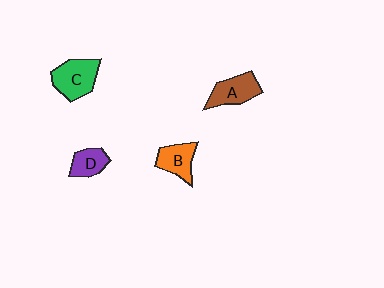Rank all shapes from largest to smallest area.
From largest to smallest: C (green), A (brown), B (orange), D (purple).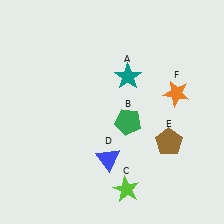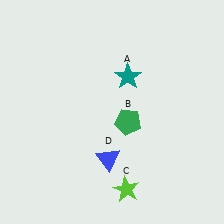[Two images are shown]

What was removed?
The orange star (F), the brown pentagon (E) were removed in Image 2.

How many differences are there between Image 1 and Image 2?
There are 2 differences between the two images.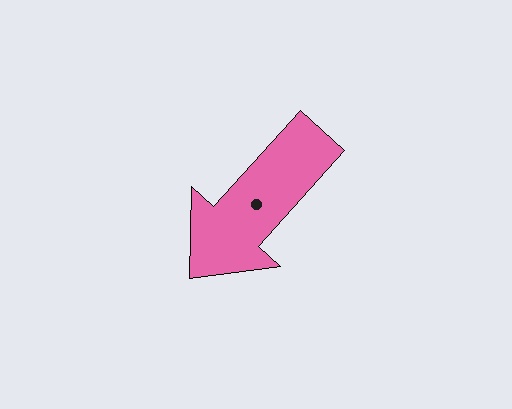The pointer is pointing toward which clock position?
Roughly 7 o'clock.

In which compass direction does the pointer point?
Southwest.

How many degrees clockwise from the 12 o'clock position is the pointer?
Approximately 222 degrees.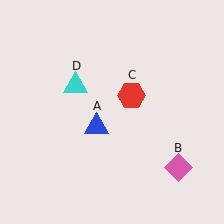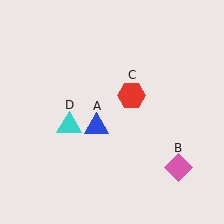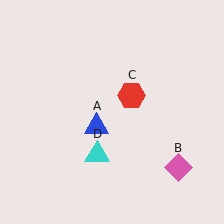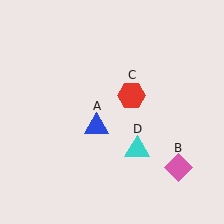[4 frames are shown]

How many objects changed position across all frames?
1 object changed position: cyan triangle (object D).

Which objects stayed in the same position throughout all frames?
Blue triangle (object A) and pink diamond (object B) and red hexagon (object C) remained stationary.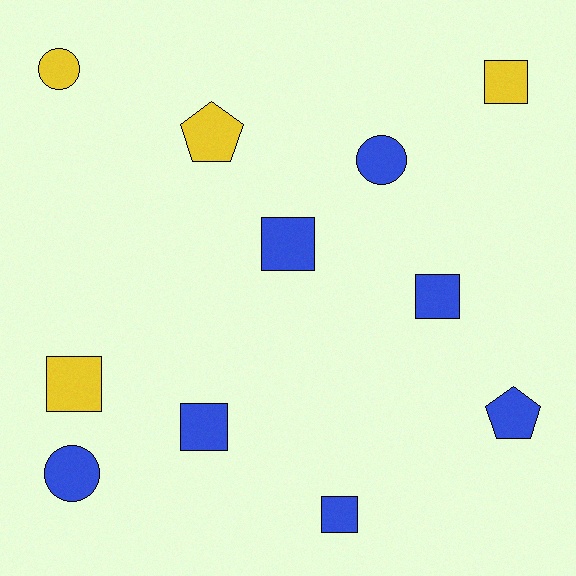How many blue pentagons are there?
There is 1 blue pentagon.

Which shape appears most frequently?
Square, with 6 objects.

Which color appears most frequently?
Blue, with 7 objects.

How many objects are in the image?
There are 11 objects.